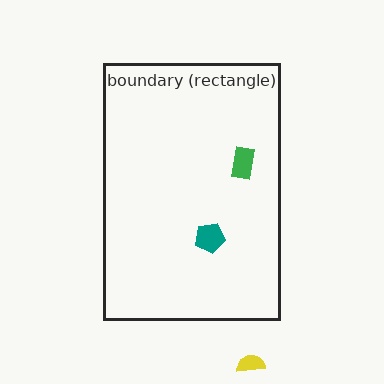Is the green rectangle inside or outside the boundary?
Inside.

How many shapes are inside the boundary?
2 inside, 1 outside.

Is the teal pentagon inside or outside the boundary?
Inside.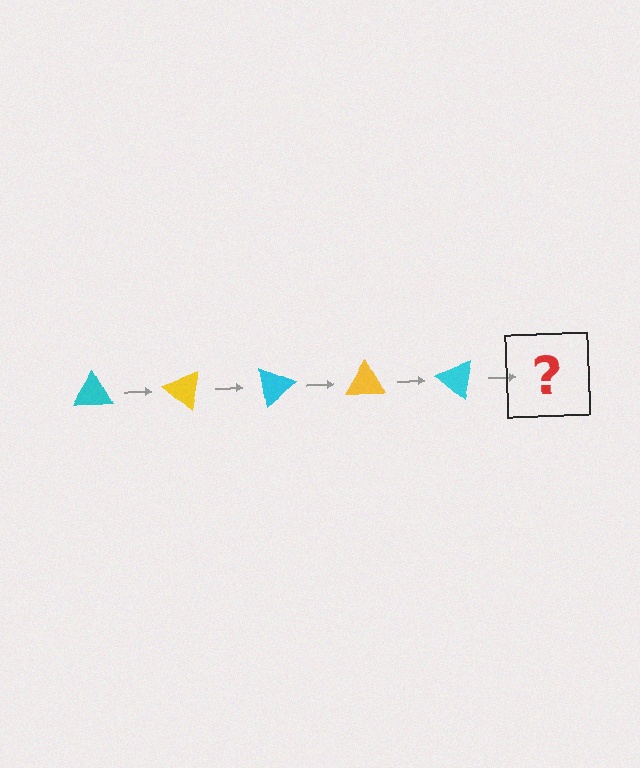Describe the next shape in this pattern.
It should be a yellow triangle, rotated 200 degrees from the start.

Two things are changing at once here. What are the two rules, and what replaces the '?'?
The two rules are that it rotates 40 degrees each step and the color cycles through cyan and yellow. The '?' should be a yellow triangle, rotated 200 degrees from the start.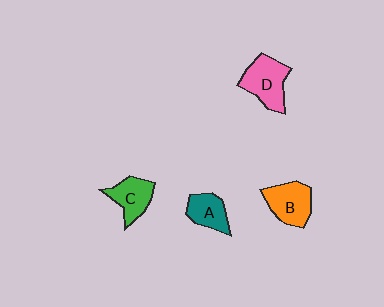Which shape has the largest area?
Shape D (pink).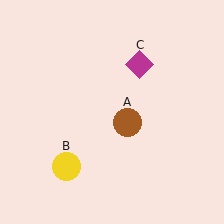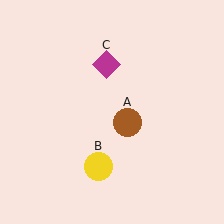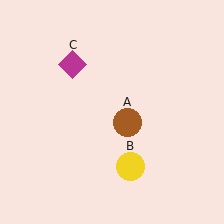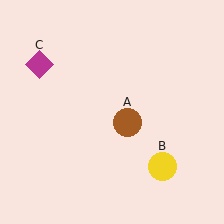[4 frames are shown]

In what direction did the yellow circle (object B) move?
The yellow circle (object B) moved right.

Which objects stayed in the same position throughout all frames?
Brown circle (object A) remained stationary.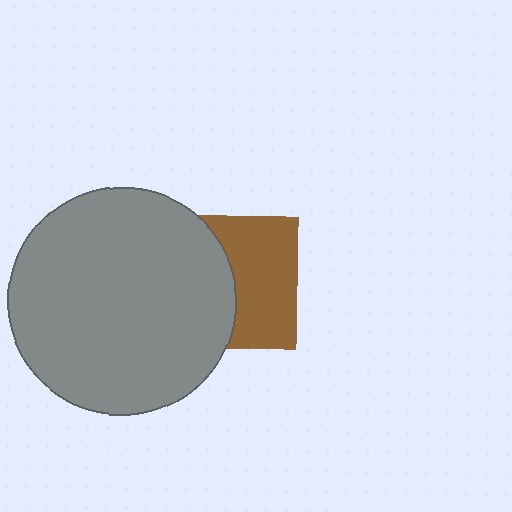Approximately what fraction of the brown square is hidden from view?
Roughly 48% of the brown square is hidden behind the gray circle.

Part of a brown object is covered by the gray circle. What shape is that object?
It is a square.